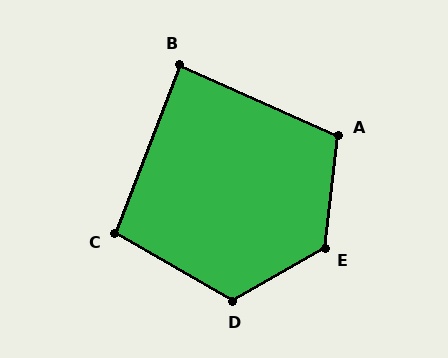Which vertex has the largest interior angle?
E, at approximately 127 degrees.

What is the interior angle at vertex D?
Approximately 120 degrees (obtuse).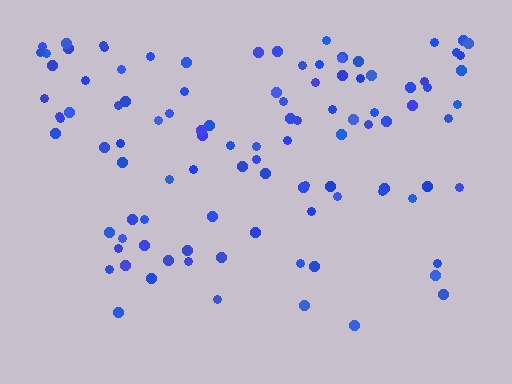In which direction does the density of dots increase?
From bottom to top, with the top side densest.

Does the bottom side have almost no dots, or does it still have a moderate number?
Still a moderate number, just noticeably fewer than the top.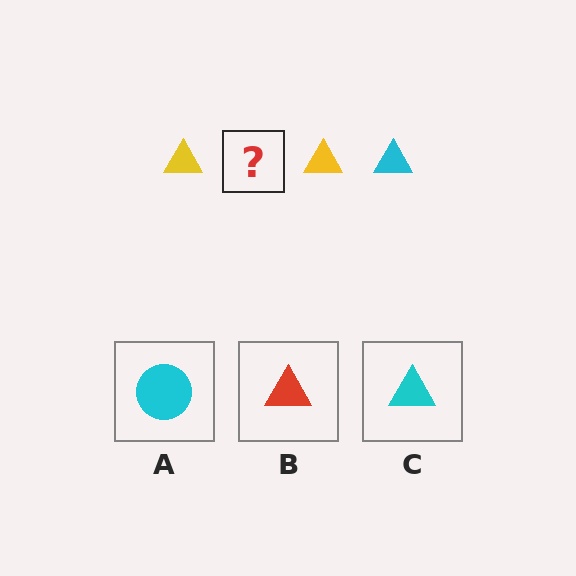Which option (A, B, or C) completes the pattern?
C.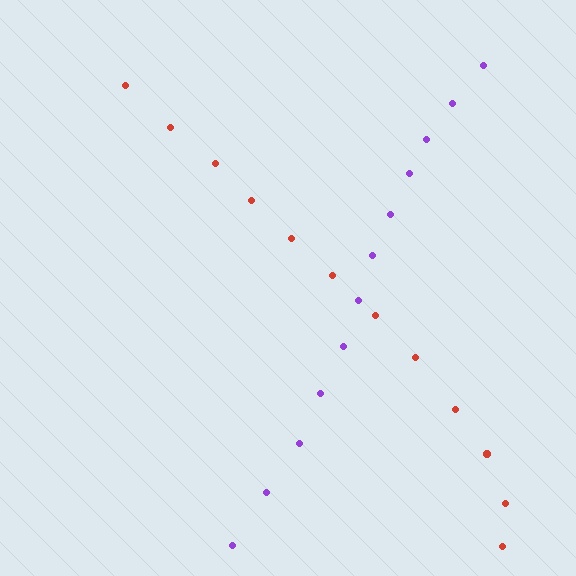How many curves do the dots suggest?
There are 2 distinct paths.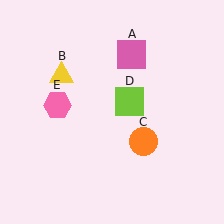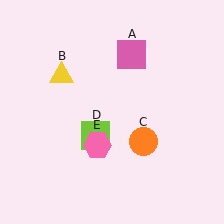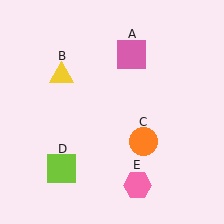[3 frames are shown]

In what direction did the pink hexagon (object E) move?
The pink hexagon (object E) moved down and to the right.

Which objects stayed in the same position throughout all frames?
Pink square (object A) and yellow triangle (object B) and orange circle (object C) remained stationary.